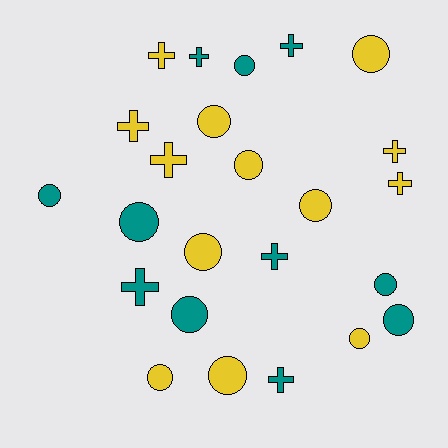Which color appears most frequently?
Yellow, with 13 objects.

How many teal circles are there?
There are 6 teal circles.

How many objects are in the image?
There are 24 objects.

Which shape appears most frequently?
Circle, with 14 objects.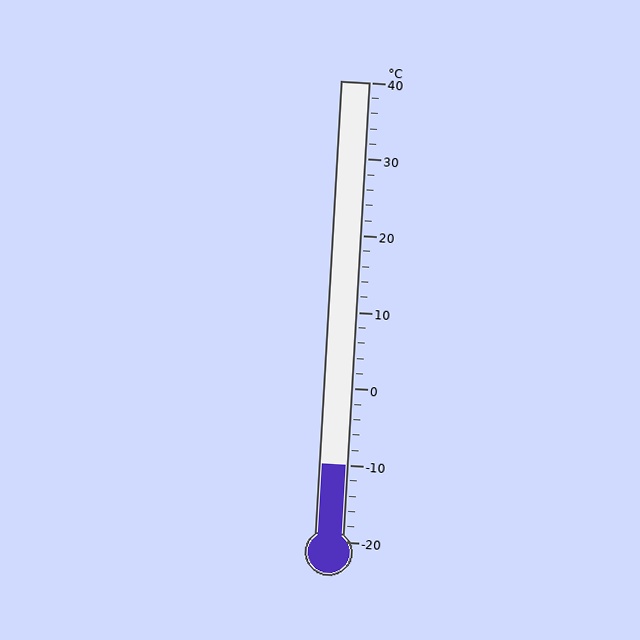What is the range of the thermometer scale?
The thermometer scale ranges from -20°C to 40°C.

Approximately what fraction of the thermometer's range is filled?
The thermometer is filled to approximately 15% of its range.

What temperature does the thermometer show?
The thermometer shows approximately -10°C.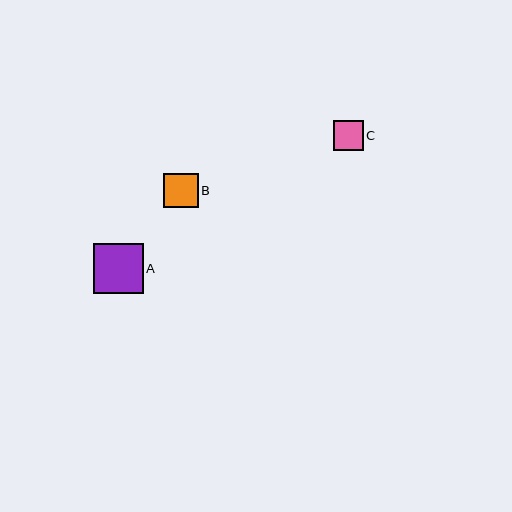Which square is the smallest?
Square C is the smallest with a size of approximately 30 pixels.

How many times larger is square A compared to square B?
Square A is approximately 1.4 times the size of square B.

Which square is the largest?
Square A is the largest with a size of approximately 50 pixels.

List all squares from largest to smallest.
From largest to smallest: A, B, C.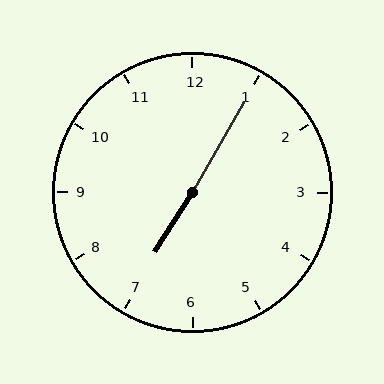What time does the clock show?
7:05.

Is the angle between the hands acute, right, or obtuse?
It is obtuse.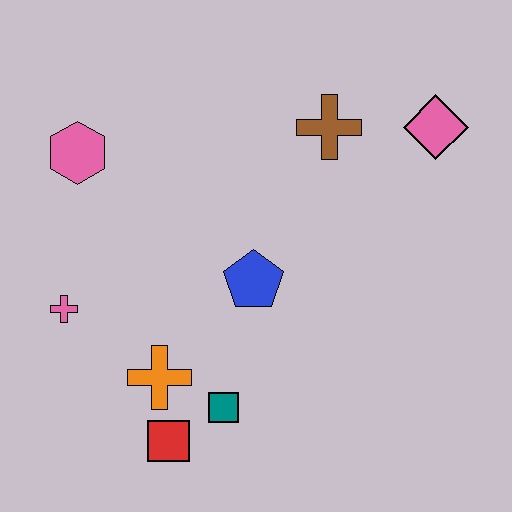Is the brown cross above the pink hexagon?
Yes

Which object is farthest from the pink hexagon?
The pink diamond is farthest from the pink hexagon.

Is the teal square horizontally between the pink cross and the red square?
No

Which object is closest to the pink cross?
The orange cross is closest to the pink cross.